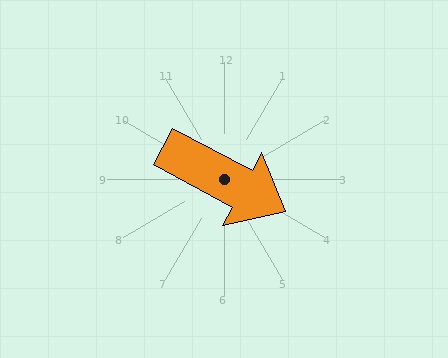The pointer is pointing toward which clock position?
Roughly 4 o'clock.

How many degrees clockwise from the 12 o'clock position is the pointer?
Approximately 118 degrees.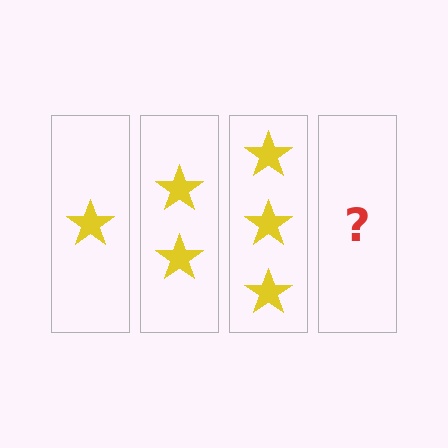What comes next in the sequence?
The next element should be 4 stars.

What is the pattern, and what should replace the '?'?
The pattern is that each step adds one more star. The '?' should be 4 stars.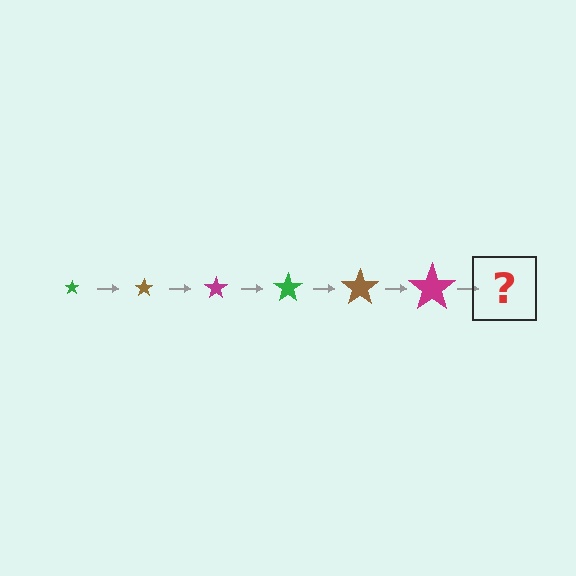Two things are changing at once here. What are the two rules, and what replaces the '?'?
The two rules are that the star grows larger each step and the color cycles through green, brown, and magenta. The '?' should be a green star, larger than the previous one.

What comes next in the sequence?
The next element should be a green star, larger than the previous one.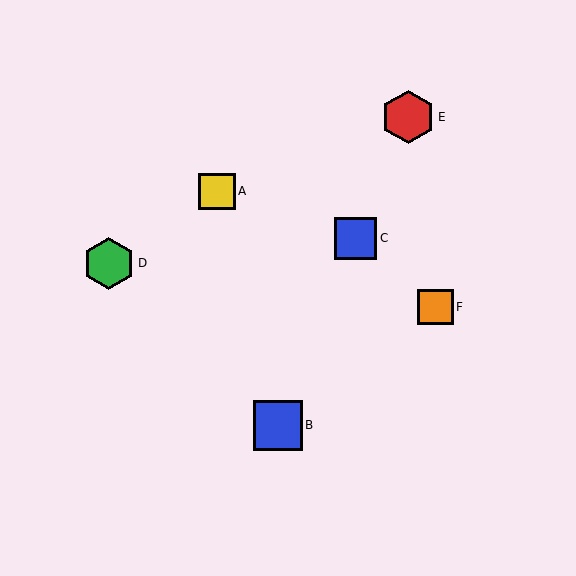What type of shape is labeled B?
Shape B is a blue square.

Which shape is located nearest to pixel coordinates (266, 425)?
The blue square (labeled B) at (278, 425) is nearest to that location.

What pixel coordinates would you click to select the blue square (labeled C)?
Click at (356, 238) to select the blue square C.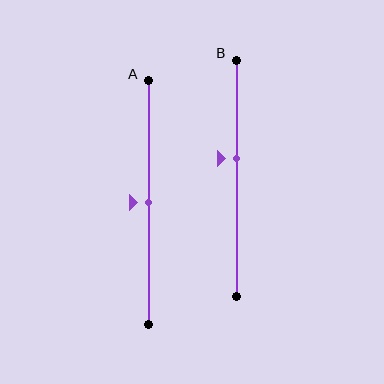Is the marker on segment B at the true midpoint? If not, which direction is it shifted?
No, the marker on segment B is shifted upward by about 8% of the segment length.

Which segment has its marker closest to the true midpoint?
Segment A has its marker closest to the true midpoint.